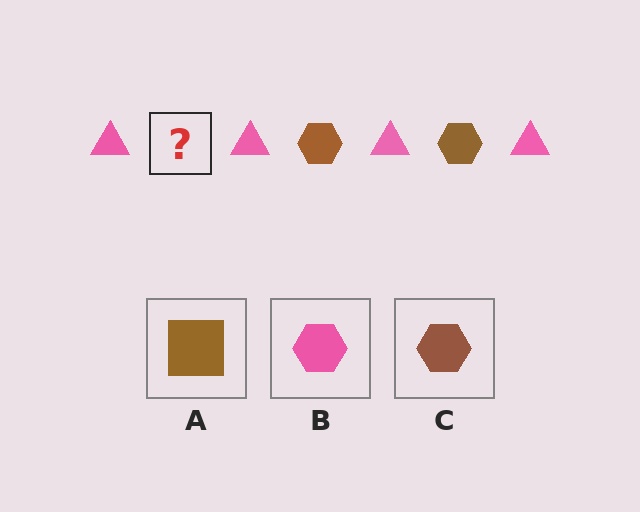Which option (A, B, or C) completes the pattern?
C.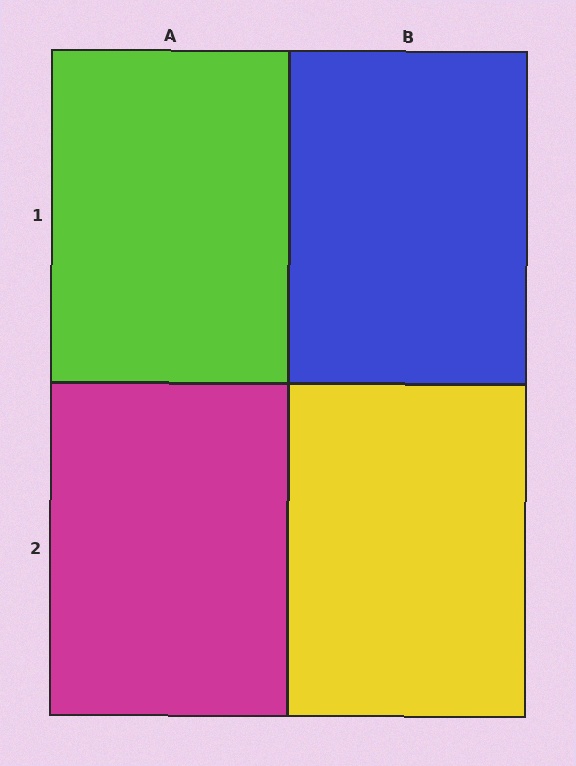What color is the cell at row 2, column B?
Yellow.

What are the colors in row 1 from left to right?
Lime, blue.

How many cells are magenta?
1 cell is magenta.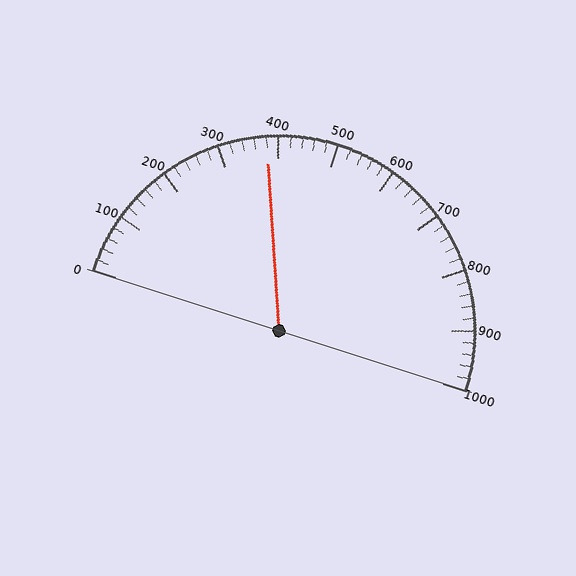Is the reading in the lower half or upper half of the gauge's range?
The reading is in the lower half of the range (0 to 1000).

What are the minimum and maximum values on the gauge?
The gauge ranges from 0 to 1000.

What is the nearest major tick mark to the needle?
The nearest major tick mark is 400.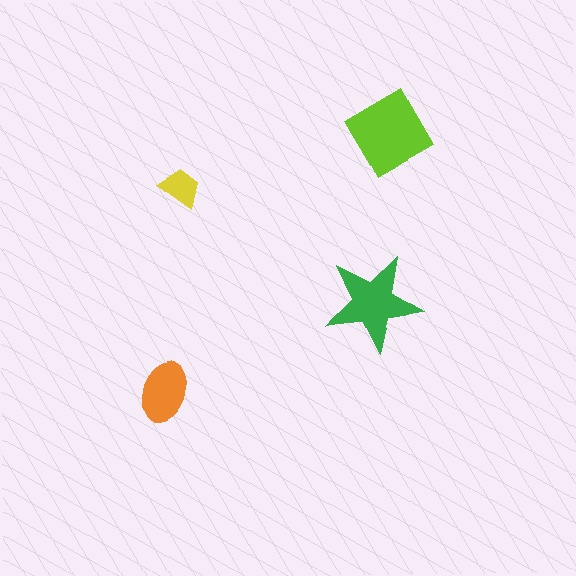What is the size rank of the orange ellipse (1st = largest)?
3rd.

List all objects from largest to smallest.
The lime diamond, the green star, the orange ellipse, the yellow trapezoid.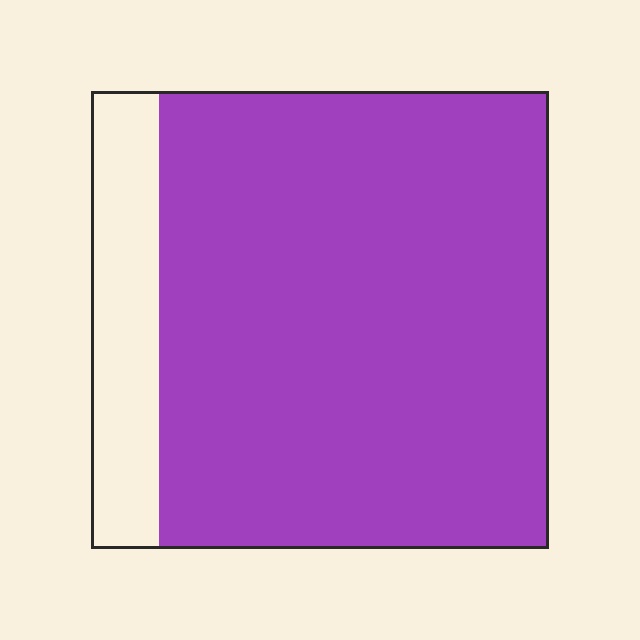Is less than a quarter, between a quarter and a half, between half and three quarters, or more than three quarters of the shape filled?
More than three quarters.